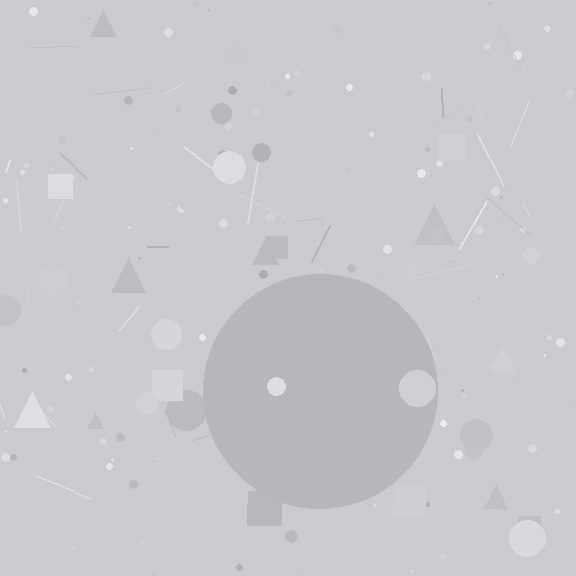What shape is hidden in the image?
A circle is hidden in the image.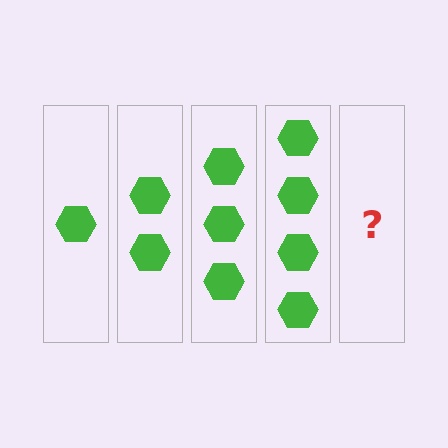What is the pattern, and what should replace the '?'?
The pattern is that each step adds one more hexagon. The '?' should be 5 hexagons.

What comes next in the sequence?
The next element should be 5 hexagons.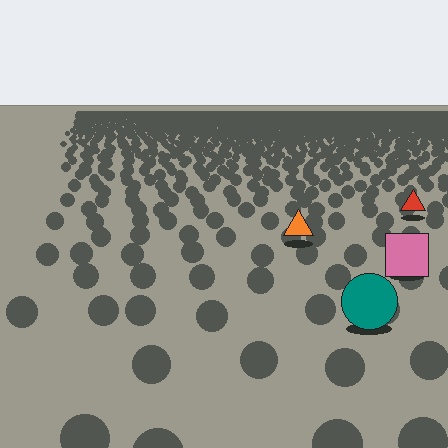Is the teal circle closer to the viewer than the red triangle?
Yes. The teal circle is closer — you can tell from the texture gradient: the ground texture is coarser near it.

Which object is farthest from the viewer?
The red triangle is farthest from the viewer. It appears smaller and the ground texture around it is denser.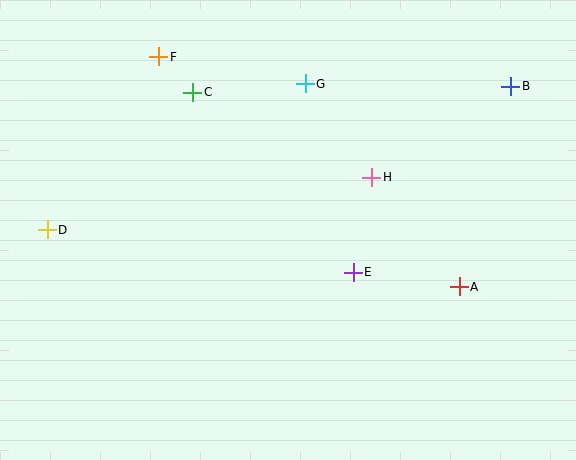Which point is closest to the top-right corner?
Point B is closest to the top-right corner.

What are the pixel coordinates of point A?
Point A is at (459, 287).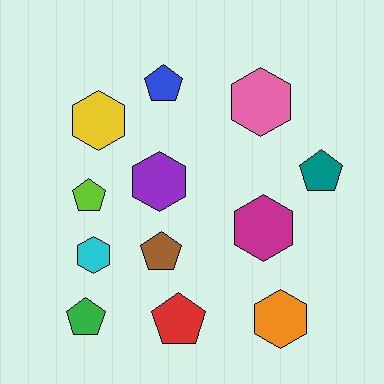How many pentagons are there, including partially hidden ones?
There are 6 pentagons.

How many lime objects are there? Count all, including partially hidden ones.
There is 1 lime object.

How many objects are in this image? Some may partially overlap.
There are 12 objects.